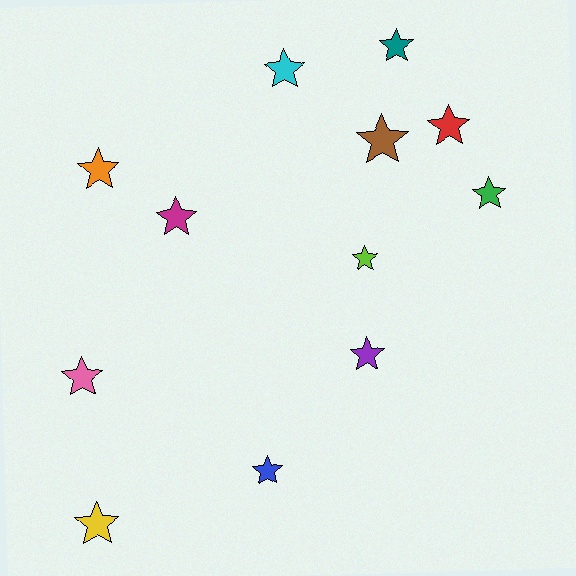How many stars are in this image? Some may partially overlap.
There are 12 stars.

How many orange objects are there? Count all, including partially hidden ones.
There is 1 orange object.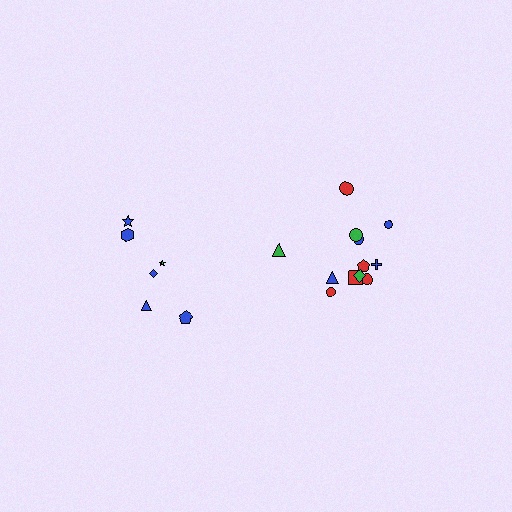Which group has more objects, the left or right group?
The right group.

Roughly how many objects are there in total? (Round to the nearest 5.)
Roughly 20 objects in total.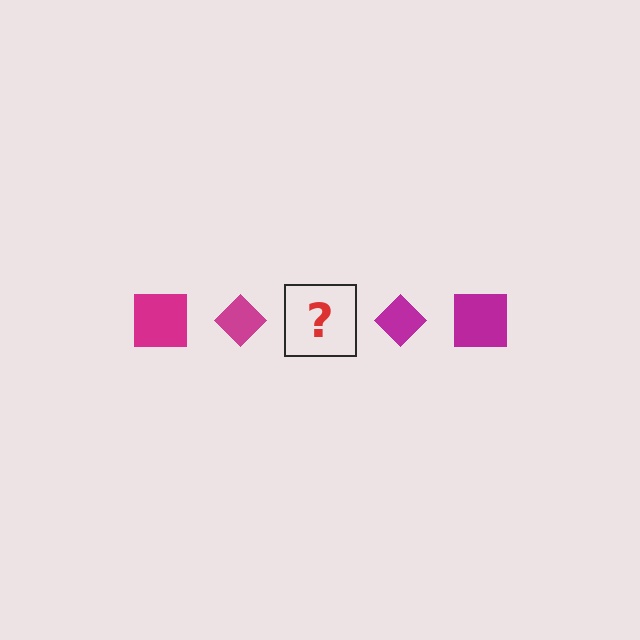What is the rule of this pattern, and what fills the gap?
The rule is that the pattern cycles through square, diamond shapes in magenta. The gap should be filled with a magenta square.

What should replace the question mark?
The question mark should be replaced with a magenta square.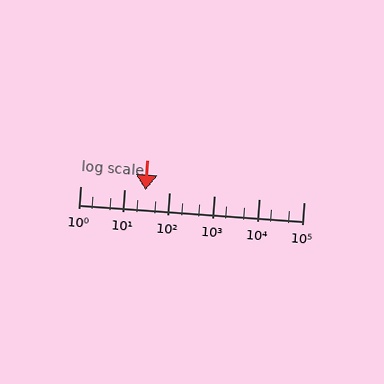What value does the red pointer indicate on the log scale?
The pointer indicates approximately 29.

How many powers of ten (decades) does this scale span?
The scale spans 5 decades, from 1 to 100000.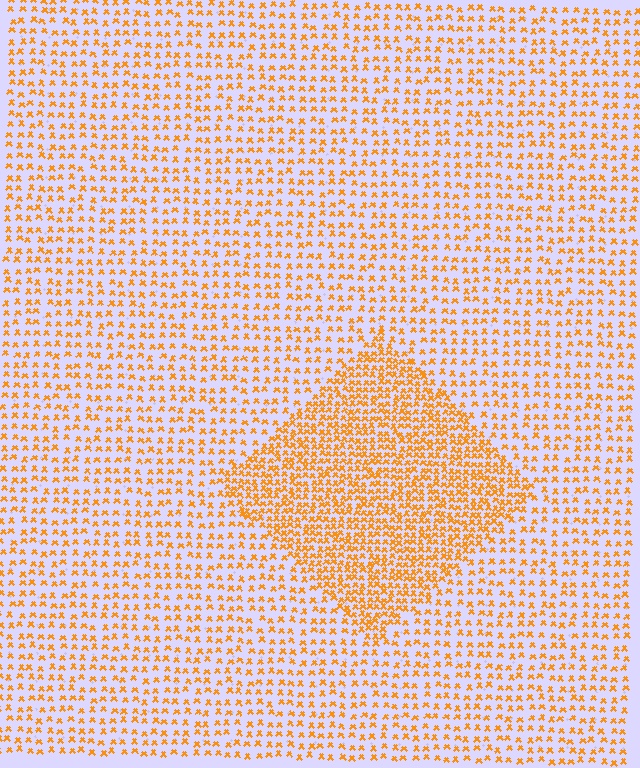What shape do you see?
I see a diamond.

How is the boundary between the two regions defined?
The boundary is defined by a change in element density (approximately 2.1x ratio). All elements are the same color, size, and shape.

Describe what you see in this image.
The image contains small orange elements arranged at two different densities. A diamond-shaped region is visible where the elements are more densely packed than the surrounding area.